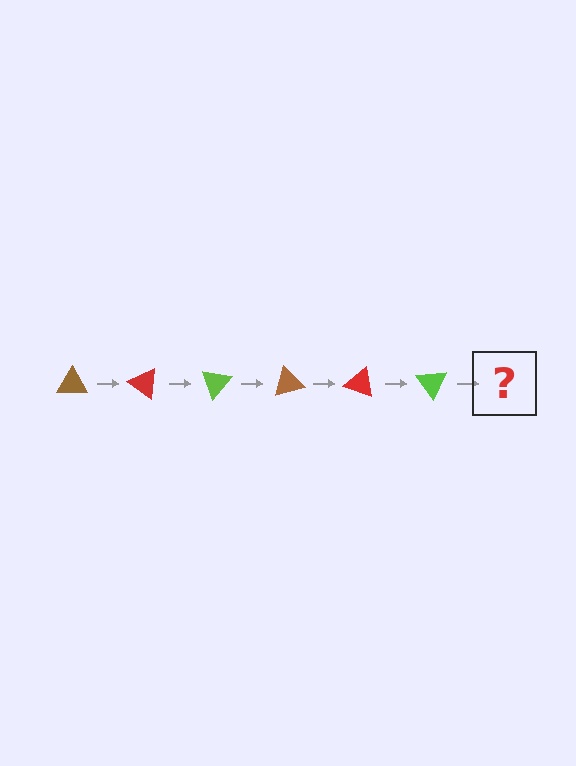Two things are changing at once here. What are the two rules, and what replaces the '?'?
The two rules are that it rotates 35 degrees each step and the color cycles through brown, red, and lime. The '?' should be a brown triangle, rotated 210 degrees from the start.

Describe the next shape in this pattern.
It should be a brown triangle, rotated 210 degrees from the start.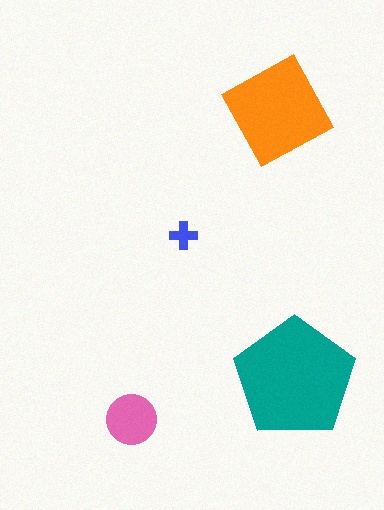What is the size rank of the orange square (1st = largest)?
2nd.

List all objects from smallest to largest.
The blue cross, the pink circle, the orange square, the teal pentagon.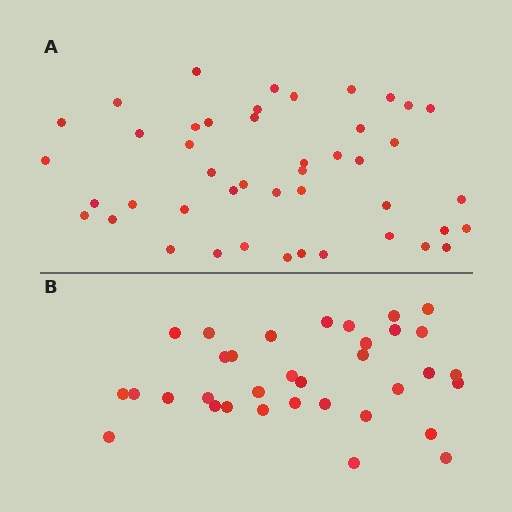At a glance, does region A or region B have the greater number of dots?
Region A (the top region) has more dots.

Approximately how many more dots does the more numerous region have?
Region A has roughly 12 or so more dots than region B.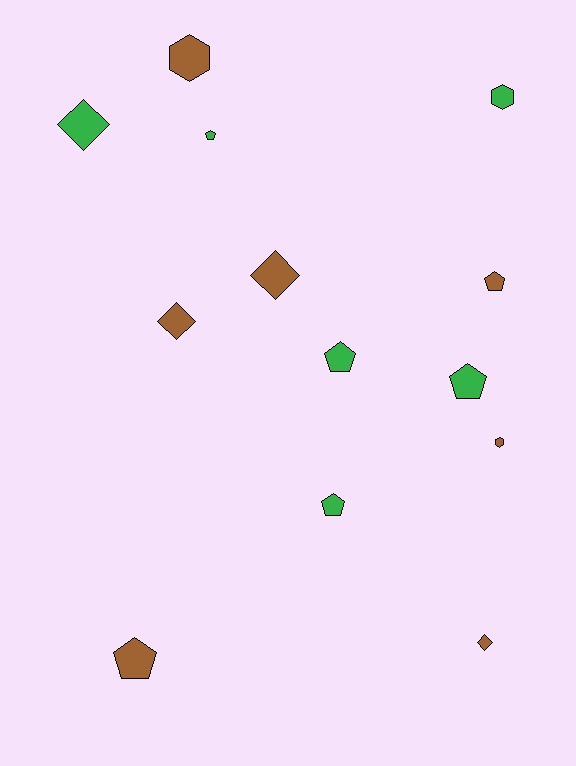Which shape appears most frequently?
Pentagon, with 6 objects.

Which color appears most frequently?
Brown, with 7 objects.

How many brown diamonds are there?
There are 3 brown diamonds.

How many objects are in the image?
There are 13 objects.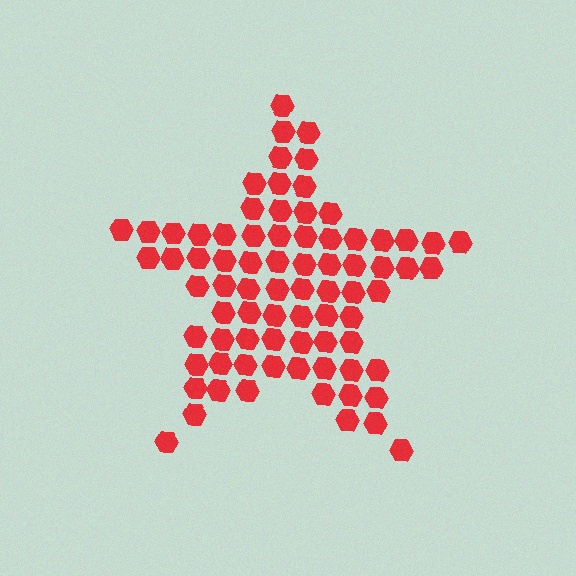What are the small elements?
The small elements are hexagons.